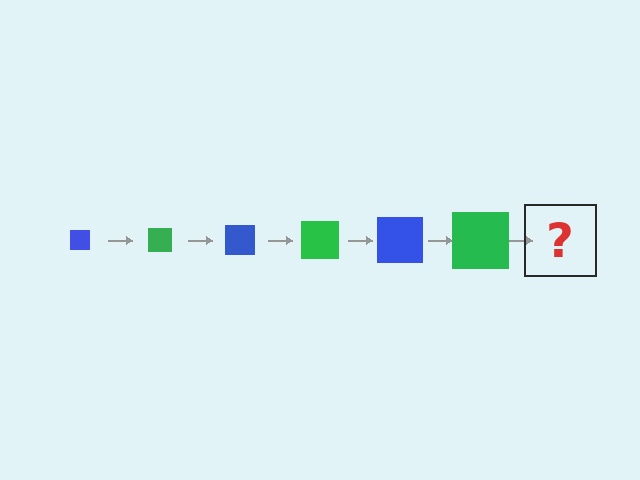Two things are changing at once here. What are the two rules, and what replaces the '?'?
The two rules are that the square grows larger each step and the color cycles through blue and green. The '?' should be a blue square, larger than the previous one.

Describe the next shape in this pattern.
It should be a blue square, larger than the previous one.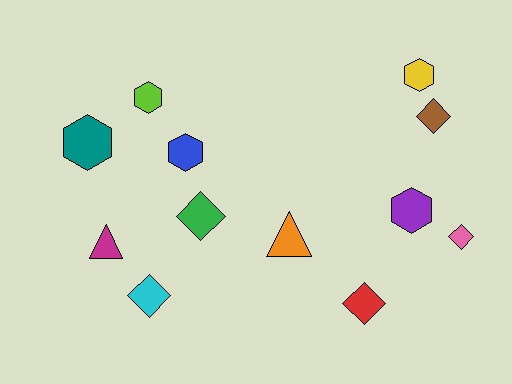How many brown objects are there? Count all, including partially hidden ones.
There is 1 brown object.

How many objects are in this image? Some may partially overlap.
There are 12 objects.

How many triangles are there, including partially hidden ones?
There are 2 triangles.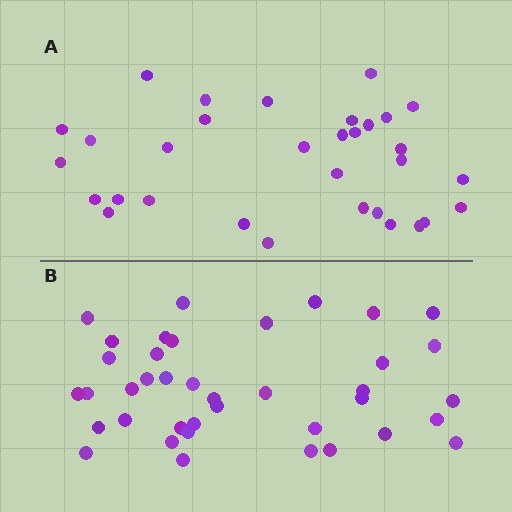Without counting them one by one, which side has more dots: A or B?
Region B (the bottom region) has more dots.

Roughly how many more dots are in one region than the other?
Region B has roughly 8 or so more dots than region A.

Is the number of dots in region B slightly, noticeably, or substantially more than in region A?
Region B has only slightly more — the two regions are fairly close. The ratio is roughly 1.2 to 1.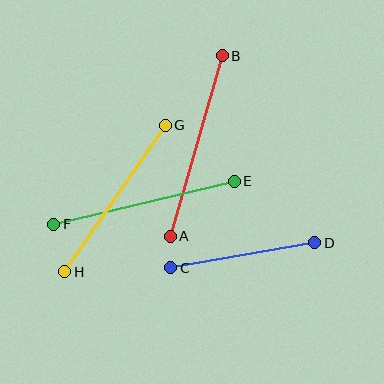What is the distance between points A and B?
The distance is approximately 188 pixels.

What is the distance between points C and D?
The distance is approximately 146 pixels.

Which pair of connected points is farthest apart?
Points A and B are farthest apart.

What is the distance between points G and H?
The distance is approximately 178 pixels.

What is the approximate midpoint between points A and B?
The midpoint is at approximately (196, 146) pixels.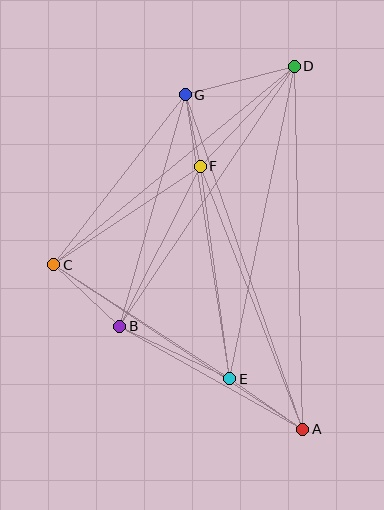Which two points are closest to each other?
Points F and G are closest to each other.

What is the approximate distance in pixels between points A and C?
The distance between A and C is approximately 298 pixels.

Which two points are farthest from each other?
Points A and D are farthest from each other.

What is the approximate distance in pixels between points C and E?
The distance between C and E is approximately 210 pixels.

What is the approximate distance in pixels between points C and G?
The distance between C and G is approximately 215 pixels.